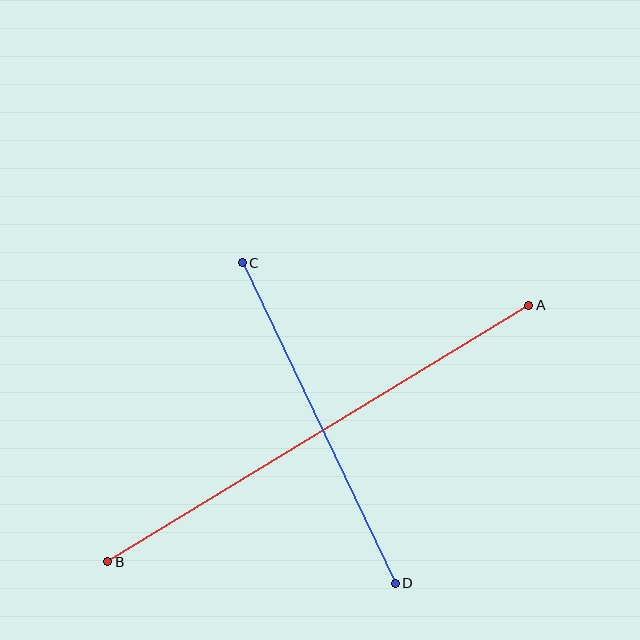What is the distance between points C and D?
The distance is approximately 355 pixels.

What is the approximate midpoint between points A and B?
The midpoint is at approximately (318, 433) pixels.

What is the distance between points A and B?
The distance is approximately 493 pixels.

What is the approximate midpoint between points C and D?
The midpoint is at approximately (319, 423) pixels.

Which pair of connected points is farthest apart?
Points A and B are farthest apart.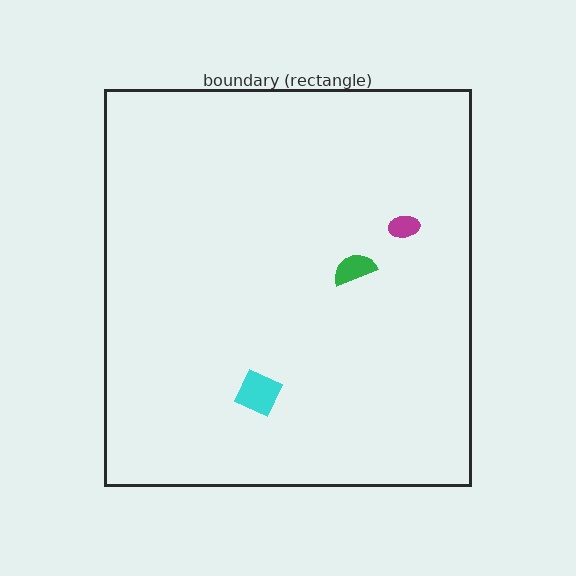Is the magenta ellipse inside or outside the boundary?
Inside.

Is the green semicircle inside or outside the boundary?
Inside.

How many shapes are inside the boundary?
3 inside, 0 outside.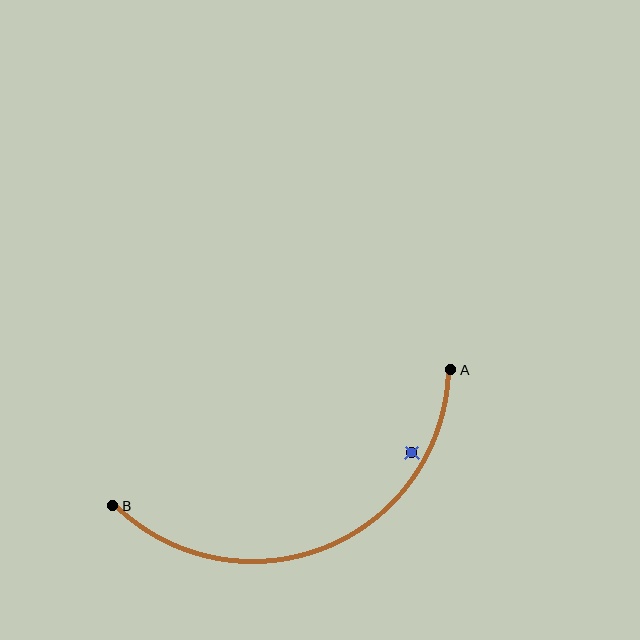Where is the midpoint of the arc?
The arc midpoint is the point on the curve farthest from the straight line joining A and B. It sits below that line.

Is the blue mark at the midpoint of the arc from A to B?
No — the blue mark does not lie on the arc at all. It sits slightly inside the curve.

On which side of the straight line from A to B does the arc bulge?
The arc bulges below the straight line connecting A and B.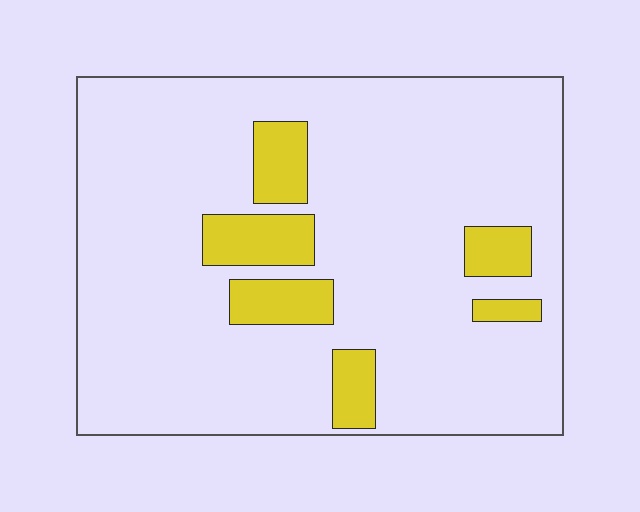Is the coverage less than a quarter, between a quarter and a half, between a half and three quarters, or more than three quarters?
Less than a quarter.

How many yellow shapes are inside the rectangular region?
6.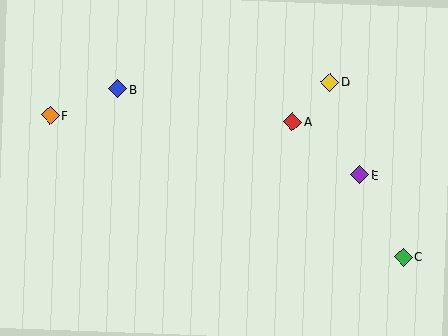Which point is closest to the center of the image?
Point A at (292, 122) is closest to the center.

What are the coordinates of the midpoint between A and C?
The midpoint between A and C is at (348, 189).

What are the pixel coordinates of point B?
Point B is at (118, 89).